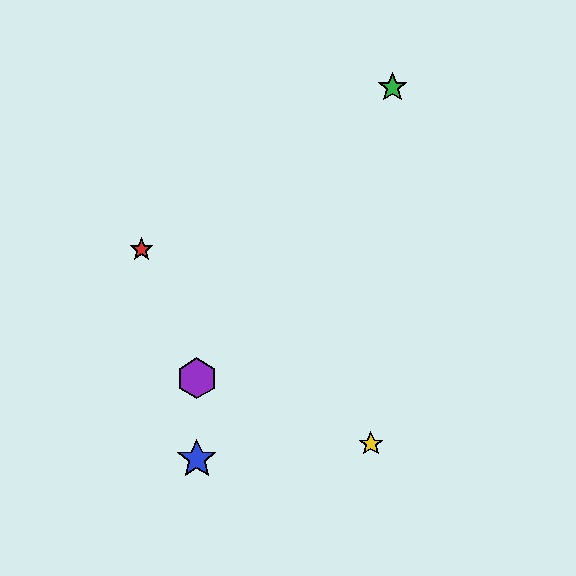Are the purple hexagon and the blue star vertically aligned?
Yes, both are at x≈197.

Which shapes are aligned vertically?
The blue star, the purple hexagon are aligned vertically.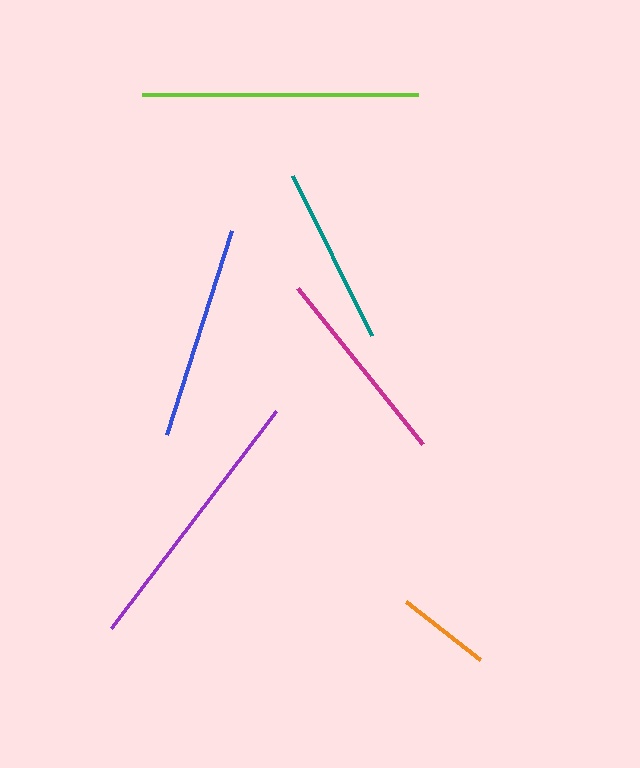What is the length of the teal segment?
The teal segment is approximately 179 pixels long.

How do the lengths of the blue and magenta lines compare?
The blue and magenta lines are approximately the same length.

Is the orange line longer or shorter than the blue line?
The blue line is longer than the orange line.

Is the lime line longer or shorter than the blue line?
The lime line is longer than the blue line.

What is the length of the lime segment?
The lime segment is approximately 276 pixels long.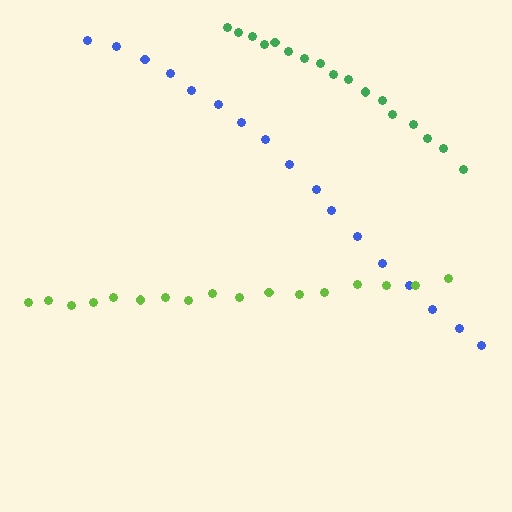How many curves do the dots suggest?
There are 3 distinct paths.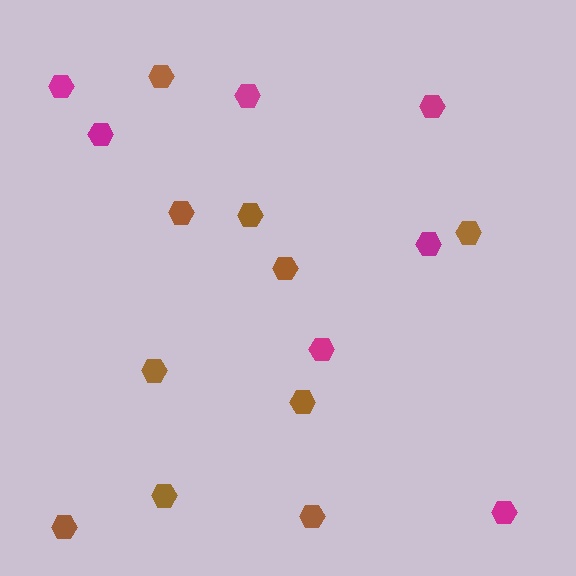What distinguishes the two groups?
There are 2 groups: one group of magenta hexagons (7) and one group of brown hexagons (10).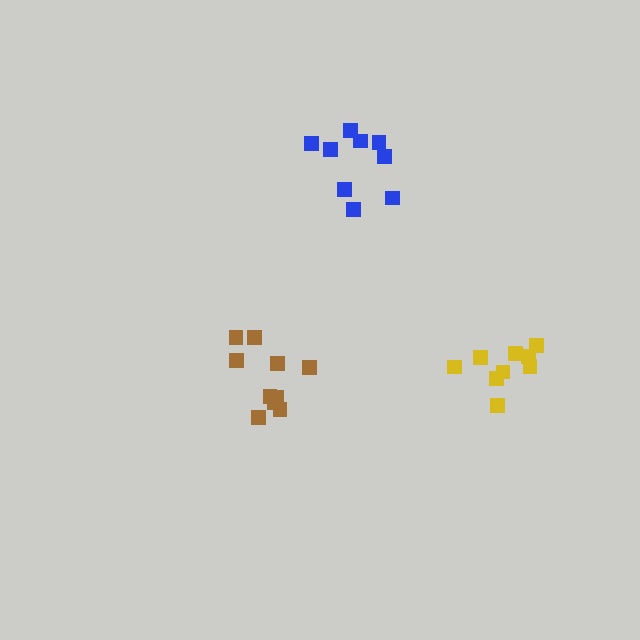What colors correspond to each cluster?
The clusters are colored: brown, yellow, blue.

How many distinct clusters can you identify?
There are 3 distinct clusters.